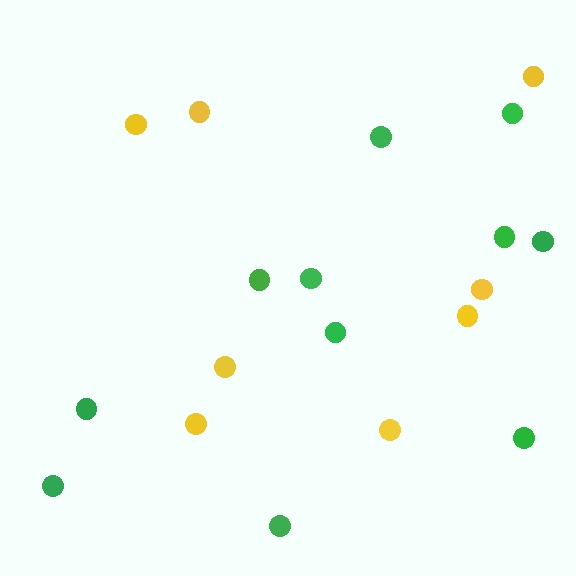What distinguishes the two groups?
There are 2 groups: one group of green circles (11) and one group of yellow circles (8).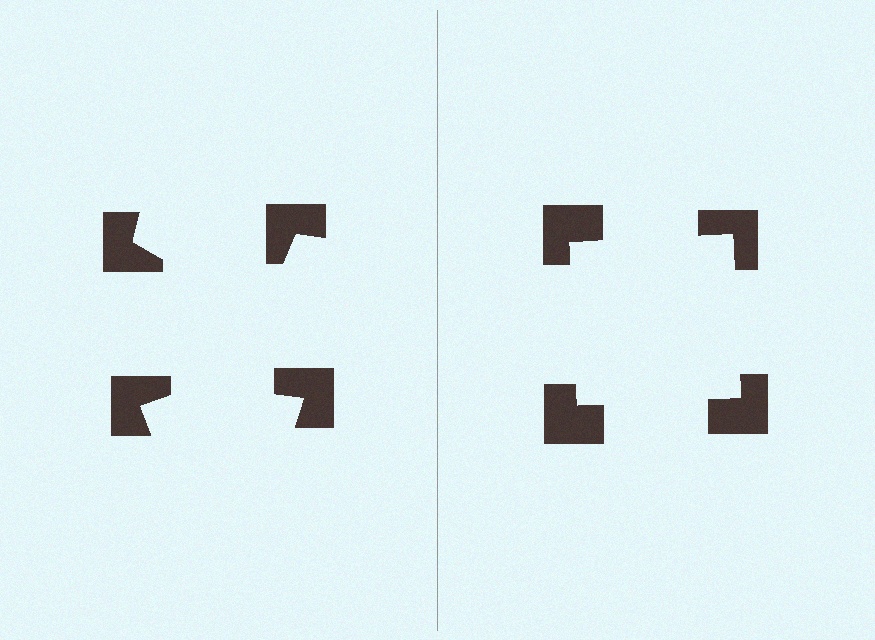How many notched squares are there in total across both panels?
8 — 4 on each side.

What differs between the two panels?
The notched squares are positioned identically on both sides; only the wedge orientations differ. On the right they align to a square; on the left they are misaligned.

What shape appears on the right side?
An illusory square.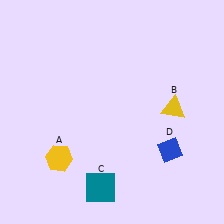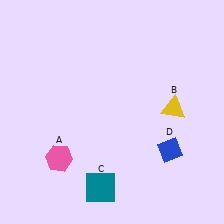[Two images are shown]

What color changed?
The hexagon (A) changed from yellow in Image 1 to pink in Image 2.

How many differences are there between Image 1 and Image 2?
There is 1 difference between the two images.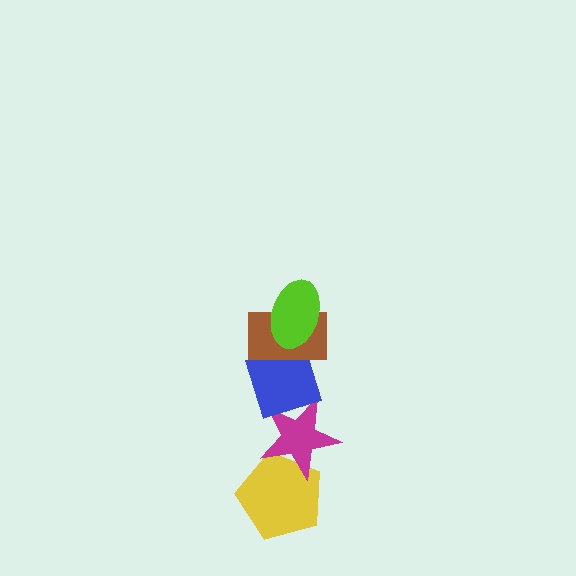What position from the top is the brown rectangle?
The brown rectangle is 2nd from the top.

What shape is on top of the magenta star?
The blue diamond is on top of the magenta star.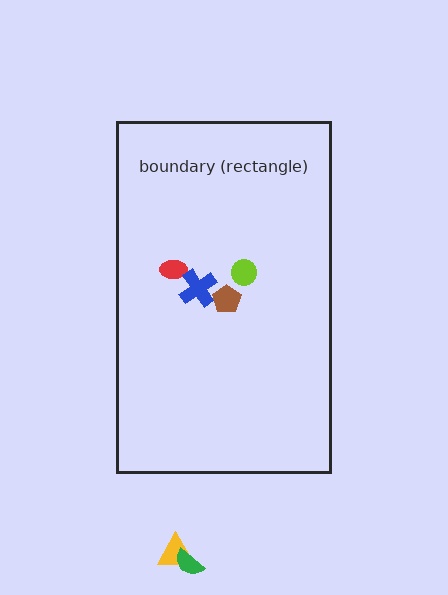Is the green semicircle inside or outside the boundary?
Outside.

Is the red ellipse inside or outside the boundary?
Inside.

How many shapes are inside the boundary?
4 inside, 2 outside.